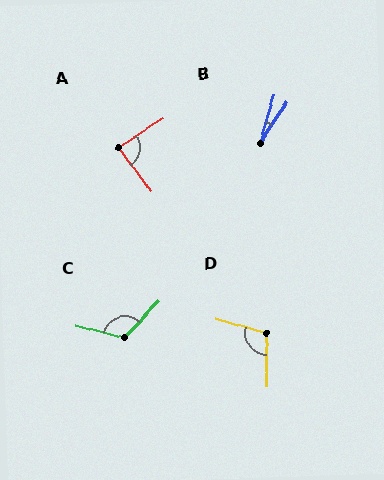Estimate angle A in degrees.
Approximately 86 degrees.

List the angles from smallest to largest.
B (17°), A (86°), D (106°), C (119°).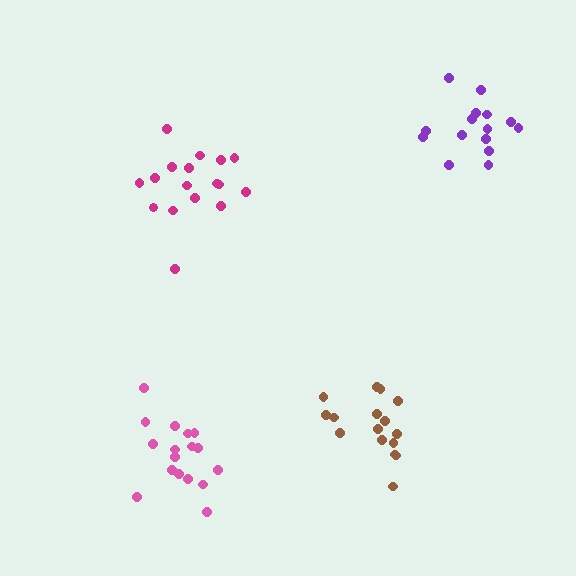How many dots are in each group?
Group 1: 16 dots, Group 2: 17 dots, Group 3: 17 dots, Group 4: 15 dots (65 total).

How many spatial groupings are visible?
There are 4 spatial groupings.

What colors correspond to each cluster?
The clusters are colored: brown, pink, magenta, purple.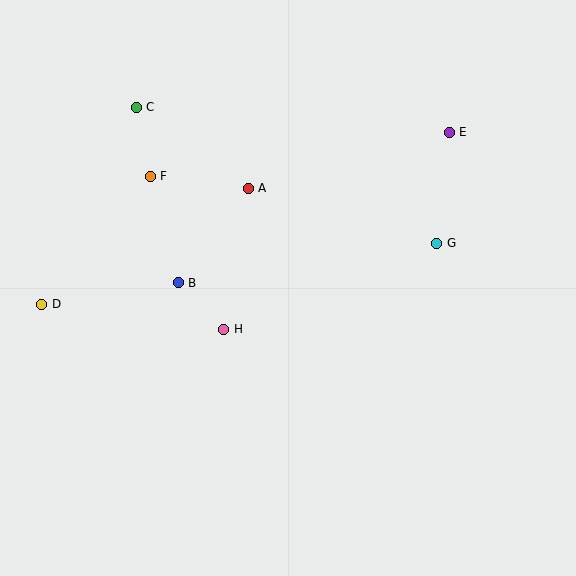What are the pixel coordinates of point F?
Point F is at (150, 176).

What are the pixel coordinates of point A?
Point A is at (248, 188).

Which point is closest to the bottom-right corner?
Point G is closest to the bottom-right corner.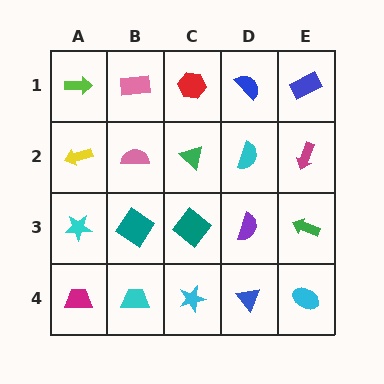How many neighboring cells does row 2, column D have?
4.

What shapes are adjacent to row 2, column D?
A blue semicircle (row 1, column D), a purple semicircle (row 3, column D), a green triangle (row 2, column C), a magenta arrow (row 2, column E).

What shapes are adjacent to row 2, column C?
A red hexagon (row 1, column C), a teal diamond (row 3, column C), a pink semicircle (row 2, column B), a cyan semicircle (row 2, column D).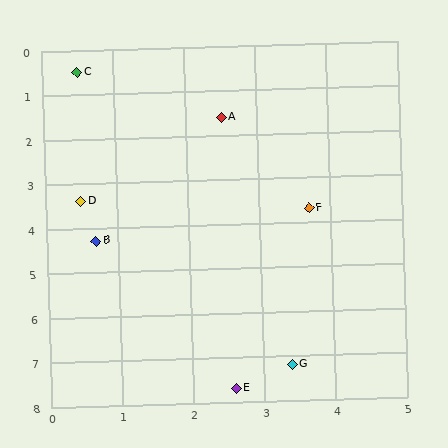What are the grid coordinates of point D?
Point D is at approximately (0.5, 3.4).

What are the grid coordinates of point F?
Point F is at approximately (3.7, 3.7).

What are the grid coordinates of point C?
Point C is at approximately (0.5, 0.5).